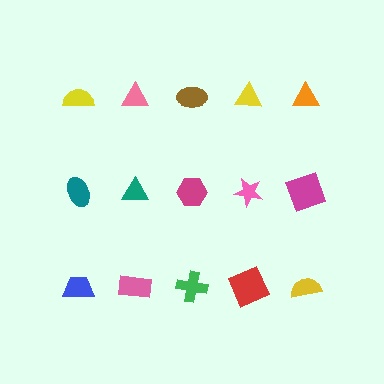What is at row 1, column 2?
A pink triangle.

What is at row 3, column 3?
A green cross.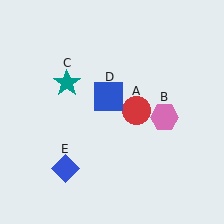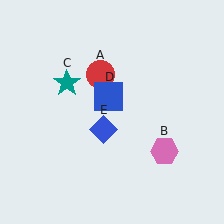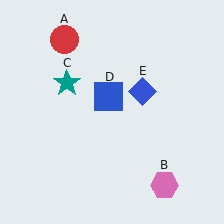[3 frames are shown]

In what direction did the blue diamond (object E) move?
The blue diamond (object E) moved up and to the right.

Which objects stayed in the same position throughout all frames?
Teal star (object C) and blue square (object D) remained stationary.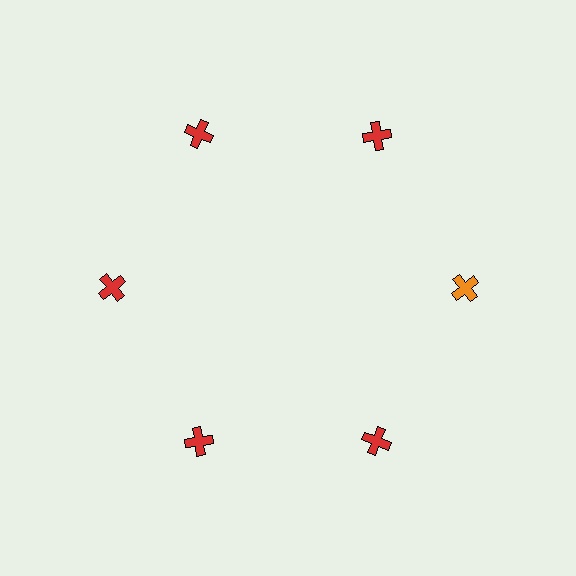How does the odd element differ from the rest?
It has a different color: orange instead of red.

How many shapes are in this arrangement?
There are 6 shapes arranged in a ring pattern.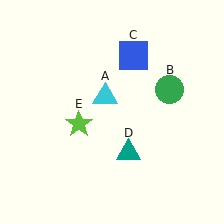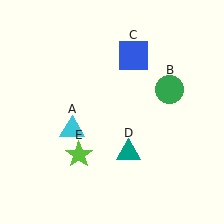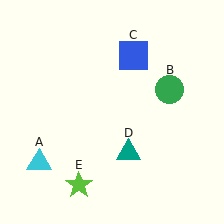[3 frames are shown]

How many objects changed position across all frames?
2 objects changed position: cyan triangle (object A), lime star (object E).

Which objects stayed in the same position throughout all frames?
Green circle (object B) and blue square (object C) and teal triangle (object D) remained stationary.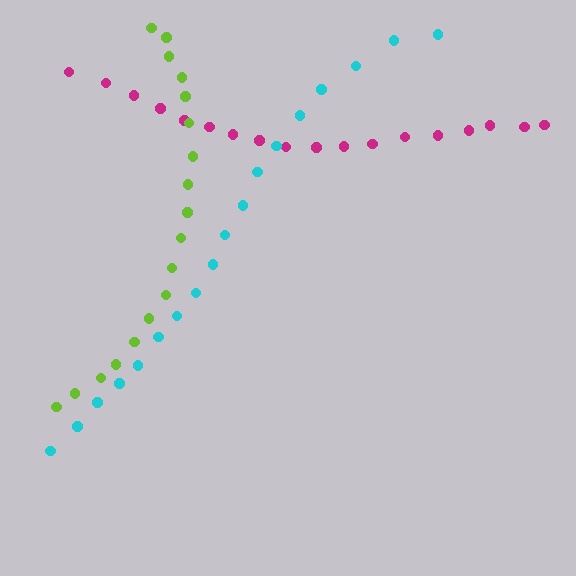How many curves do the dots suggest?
There are 3 distinct paths.